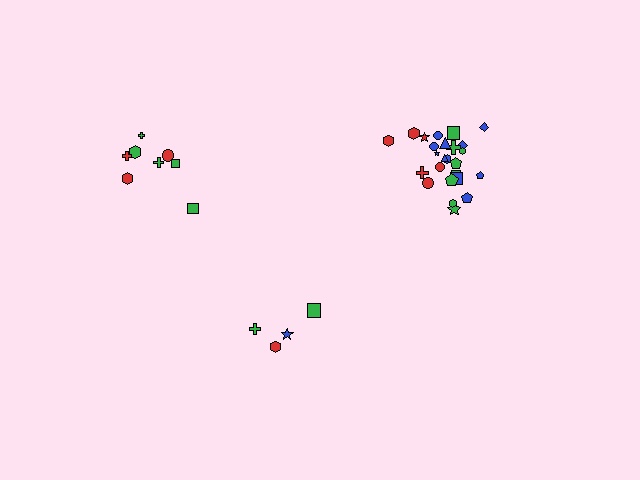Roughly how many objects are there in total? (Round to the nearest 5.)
Roughly 35 objects in total.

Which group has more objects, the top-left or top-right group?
The top-right group.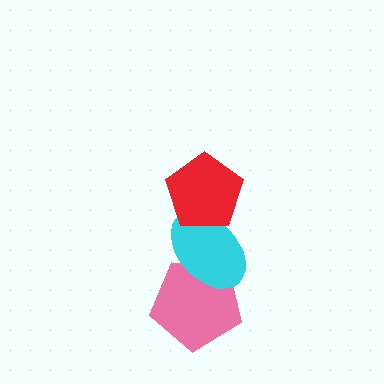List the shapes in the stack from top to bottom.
From top to bottom: the red pentagon, the cyan ellipse, the pink pentagon.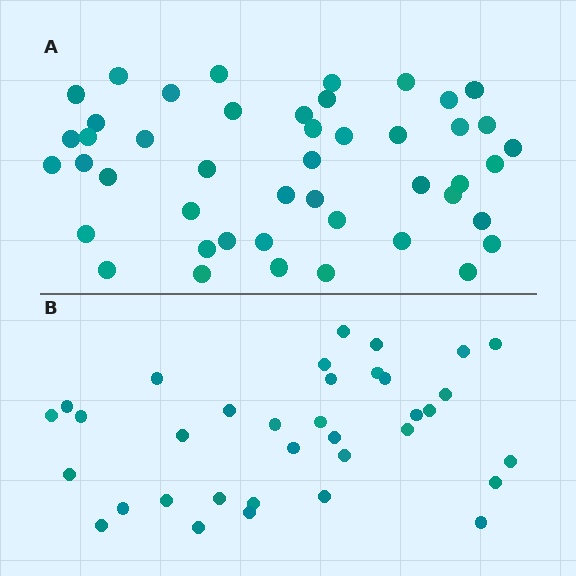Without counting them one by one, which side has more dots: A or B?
Region A (the top region) has more dots.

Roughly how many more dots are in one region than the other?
Region A has roughly 12 or so more dots than region B.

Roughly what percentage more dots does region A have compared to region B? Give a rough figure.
About 30% more.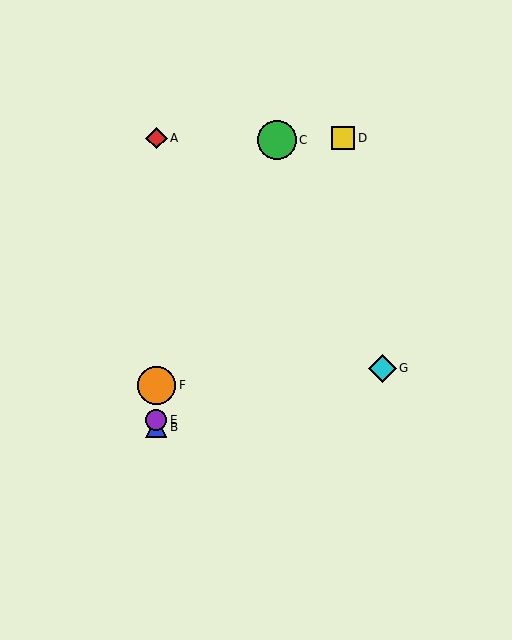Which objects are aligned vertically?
Objects A, B, E, F are aligned vertically.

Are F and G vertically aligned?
No, F is at x≈156 and G is at x≈382.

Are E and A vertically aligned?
Yes, both are at x≈156.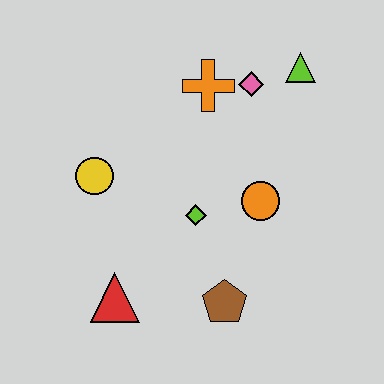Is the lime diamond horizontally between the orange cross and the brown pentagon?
No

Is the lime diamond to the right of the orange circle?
No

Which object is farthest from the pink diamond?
The red triangle is farthest from the pink diamond.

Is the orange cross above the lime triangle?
No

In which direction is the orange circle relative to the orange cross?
The orange circle is below the orange cross.